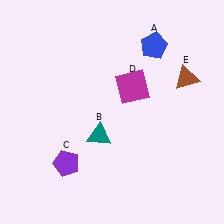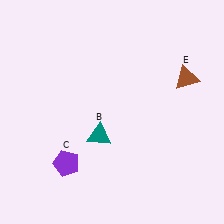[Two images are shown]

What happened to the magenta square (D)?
The magenta square (D) was removed in Image 2. It was in the top-right area of Image 1.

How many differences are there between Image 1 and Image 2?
There are 2 differences between the two images.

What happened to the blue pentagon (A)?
The blue pentagon (A) was removed in Image 2. It was in the top-right area of Image 1.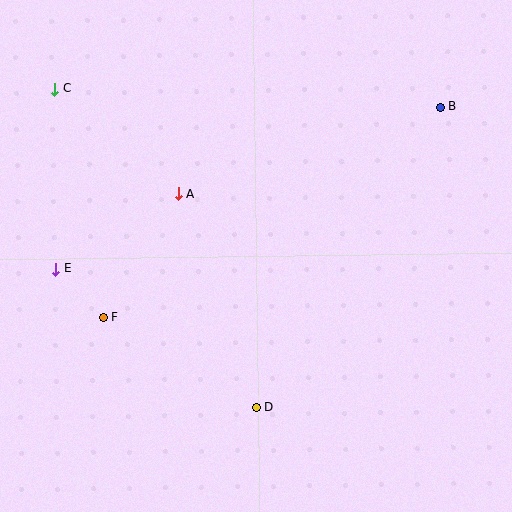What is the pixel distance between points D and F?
The distance between D and F is 178 pixels.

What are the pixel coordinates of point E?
Point E is at (56, 269).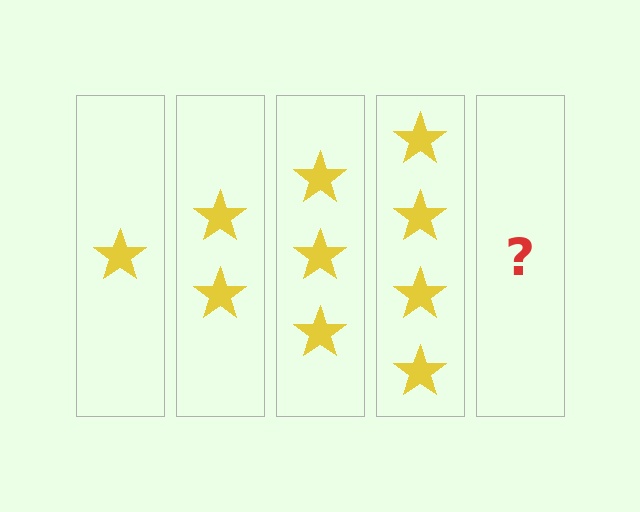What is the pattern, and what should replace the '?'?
The pattern is that each step adds one more star. The '?' should be 5 stars.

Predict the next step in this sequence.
The next step is 5 stars.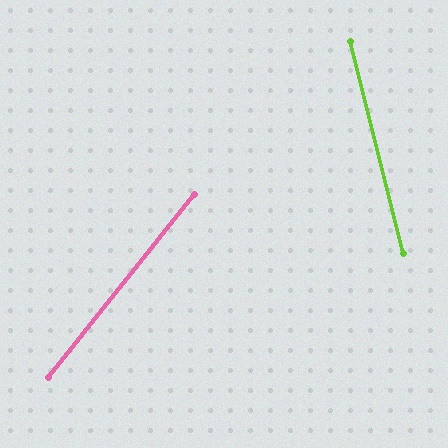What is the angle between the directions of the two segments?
Approximately 53 degrees.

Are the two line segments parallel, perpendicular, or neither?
Neither parallel nor perpendicular — they differ by about 53°.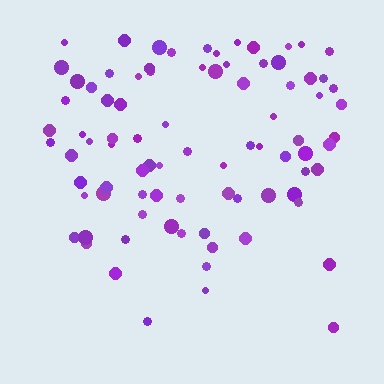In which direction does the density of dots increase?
From bottom to top, with the top side densest.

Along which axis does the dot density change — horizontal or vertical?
Vertical.